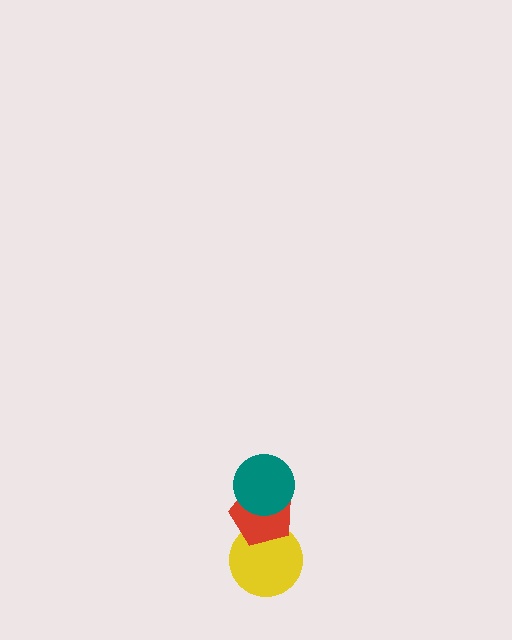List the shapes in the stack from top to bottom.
From top to bottom: the teal circle, the red pentagon, the yellow circle.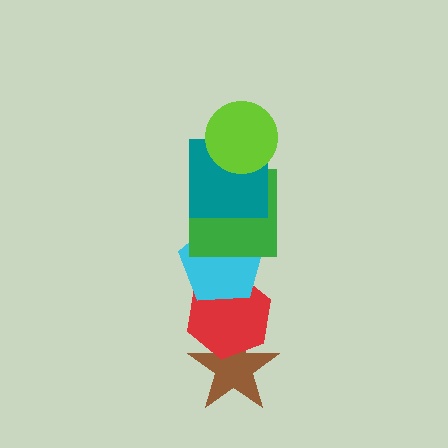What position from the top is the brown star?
The brown star is 6th from the top.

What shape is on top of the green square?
The teal square is on top of the green square.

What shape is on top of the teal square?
The lime circle is on top of the teal square.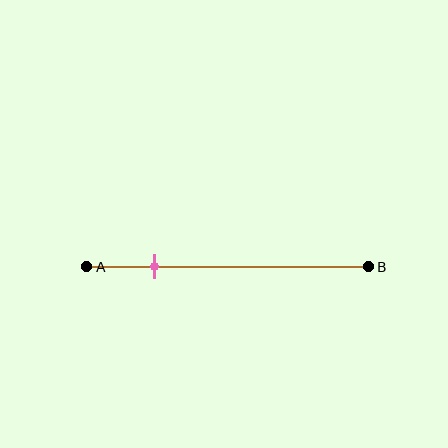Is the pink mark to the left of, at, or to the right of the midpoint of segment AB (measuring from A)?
The pink mark is to the left of the midpoint of segment AB.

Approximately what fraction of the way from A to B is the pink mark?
The pink mark is approximately 25% of the way from A to B.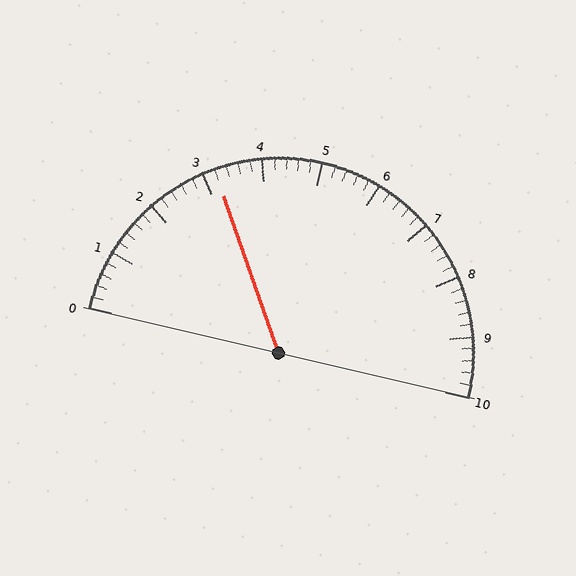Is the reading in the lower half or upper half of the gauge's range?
The reading is in the lower half of the range (0 to 10).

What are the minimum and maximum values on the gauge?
The gauge ranges from 0 to 10.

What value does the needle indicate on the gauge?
The needle indicates approximately 3.2.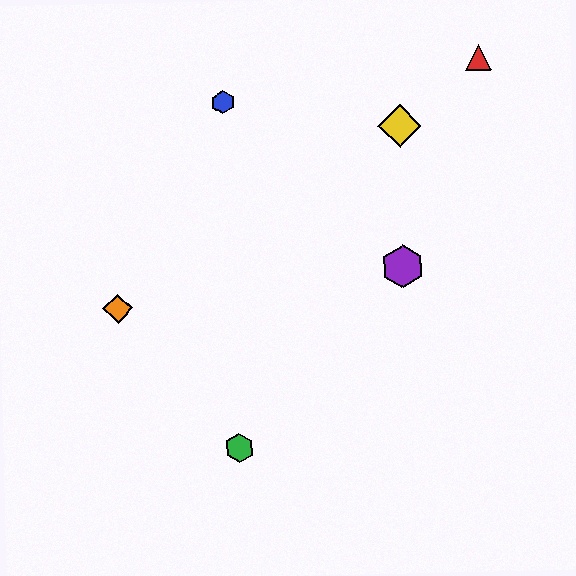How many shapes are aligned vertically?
2 shapes (the yellow diamond, the purple hexagon) are aligned vertically.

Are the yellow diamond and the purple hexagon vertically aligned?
Yes, both are at x≈399.